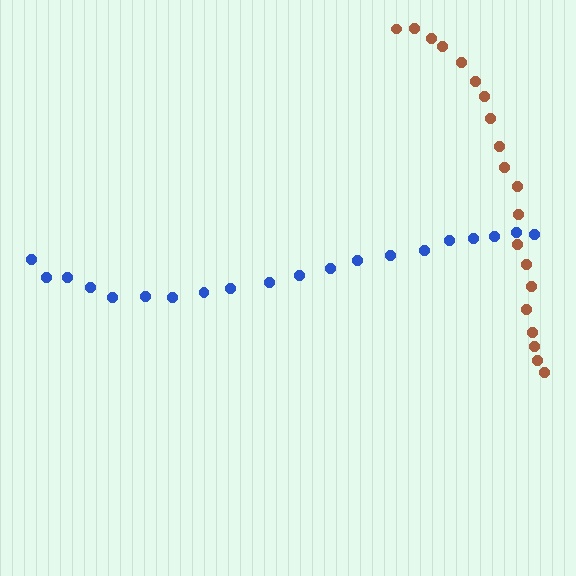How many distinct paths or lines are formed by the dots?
There are 2 distinct paths.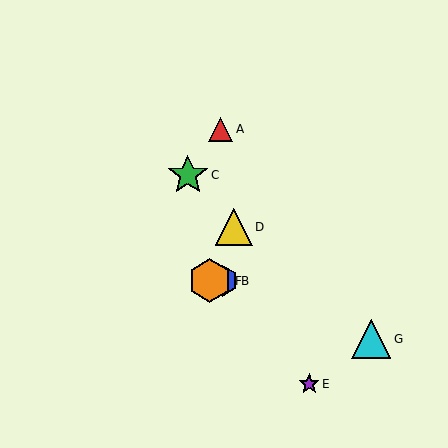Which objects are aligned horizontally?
Objects B, F are aligned horizontally.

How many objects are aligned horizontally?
2 objects (B, F) are aligned horizontally.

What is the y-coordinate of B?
Object B is at y≈281.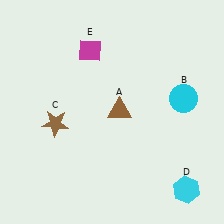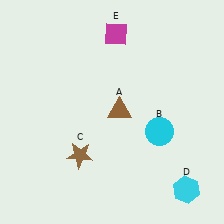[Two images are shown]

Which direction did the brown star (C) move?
The brown star (C) moved down.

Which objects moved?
The objects that moved are: the cyan circle (B), the brown star (C), the magenta diamond (E).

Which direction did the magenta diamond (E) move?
The magenta diamond (E) moved right.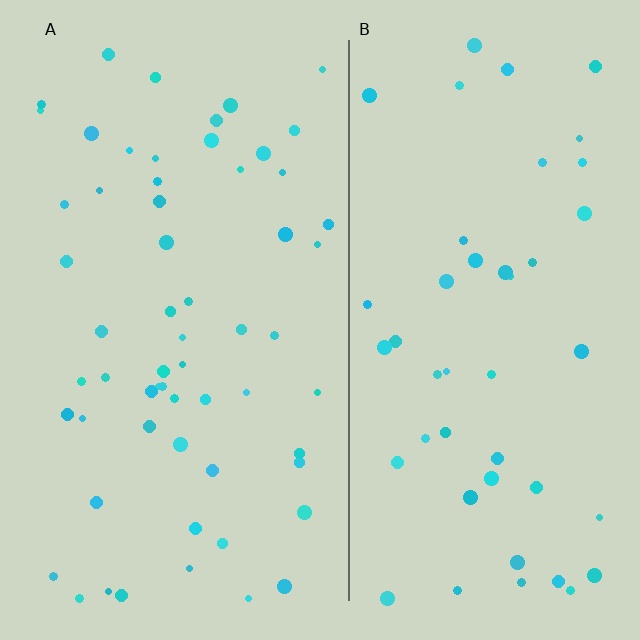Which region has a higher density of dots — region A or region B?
A (the left).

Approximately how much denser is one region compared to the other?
Approximately 1.3× — region A over region B.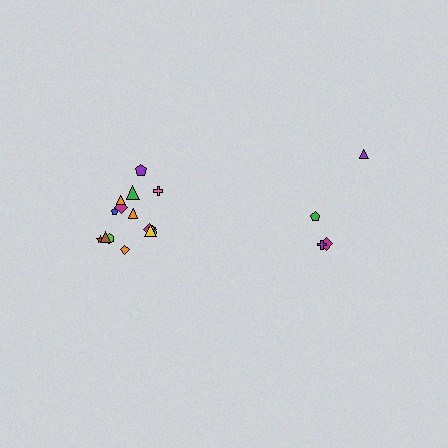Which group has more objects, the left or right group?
The left group.